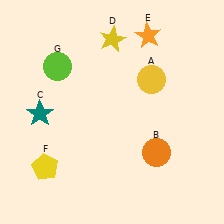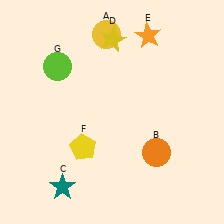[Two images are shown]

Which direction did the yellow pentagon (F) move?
The yellow pentagon (F) moved right.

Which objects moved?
The objects that moved are: the yellow circle (A), the teal star (C), the yellow pentagon (F).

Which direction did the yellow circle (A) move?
The yellow circle (A) moved up.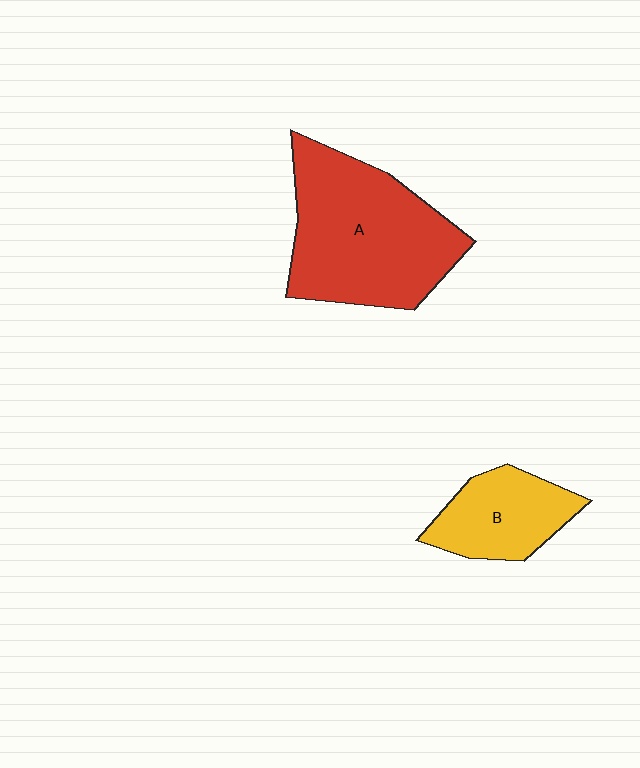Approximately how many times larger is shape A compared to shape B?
Approximately 2.1 times.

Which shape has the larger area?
Shape A (red).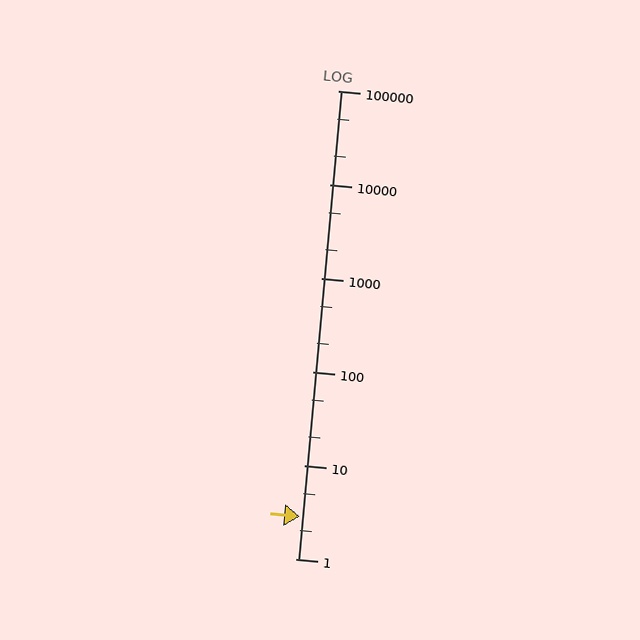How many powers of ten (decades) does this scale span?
The scale spans 5 decades, from 1 to 100000.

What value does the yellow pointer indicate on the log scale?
The pointer indicates approximately 2.8.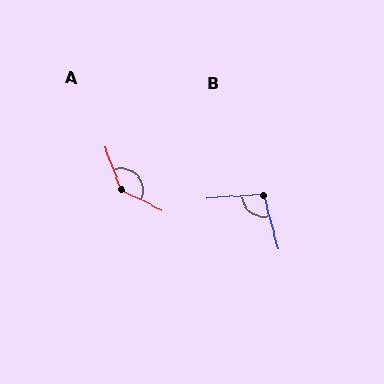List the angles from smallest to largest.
B (102°), A (136°).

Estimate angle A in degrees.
Approximately 136 degrees.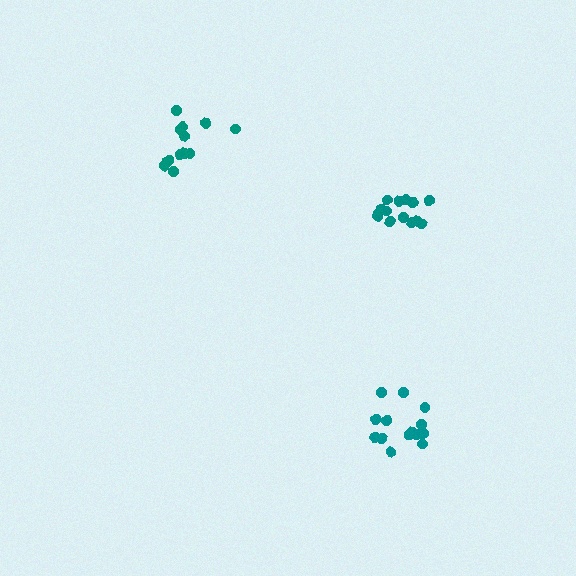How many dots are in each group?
Group 1: 13 dots, Group 2: 14 dots, Group 3: 14 dots (41 total).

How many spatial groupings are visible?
There are 3 spatial groupings.